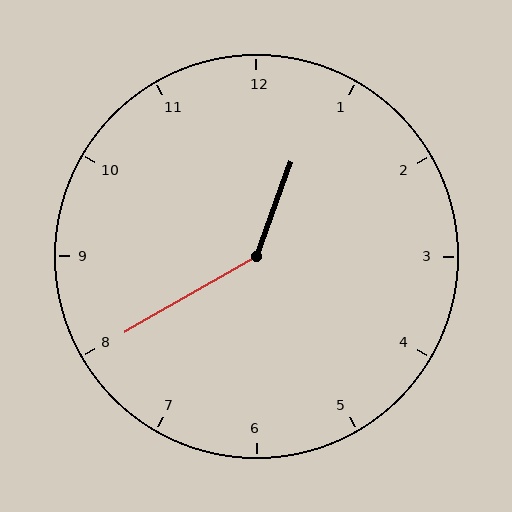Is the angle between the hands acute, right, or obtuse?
It is obtuse.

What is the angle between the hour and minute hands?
Approximately 140 degrees.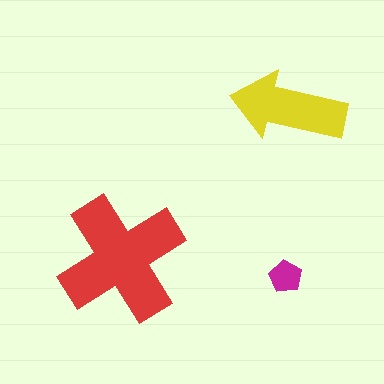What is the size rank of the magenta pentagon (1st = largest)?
3rd.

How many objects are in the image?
There are 3 objects in the image.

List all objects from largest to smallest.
The red cross, the yellow arrow, the magenta pentagon.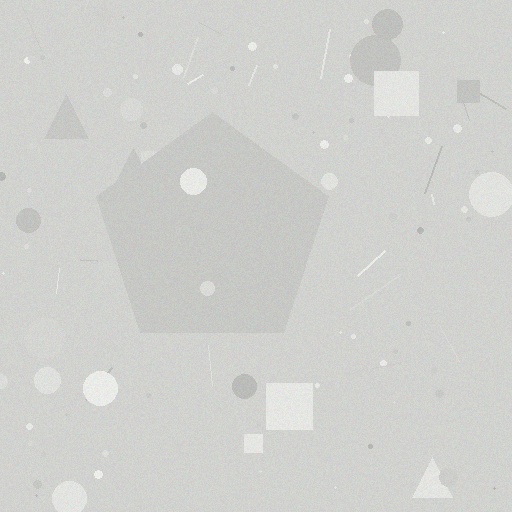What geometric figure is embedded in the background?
A pentagon is embedded in the background.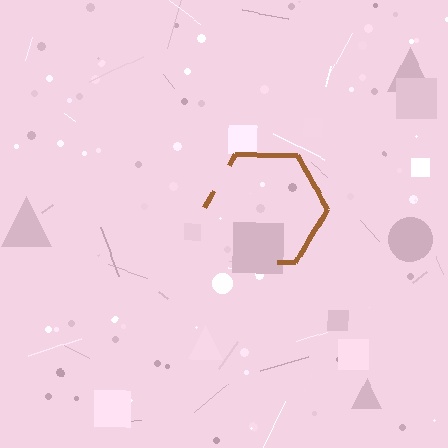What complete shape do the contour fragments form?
The contour fragments form a hexagon.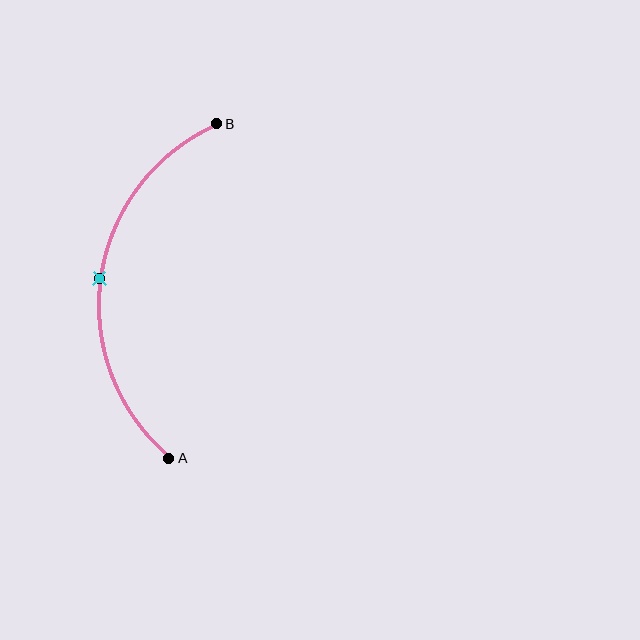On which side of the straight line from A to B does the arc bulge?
The arc bulges to the left of the straight line connecting A and B.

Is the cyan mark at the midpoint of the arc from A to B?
Yes. The cyan mark lies on the arc at equal arc-length from both A and B — it is the arc midpoint.